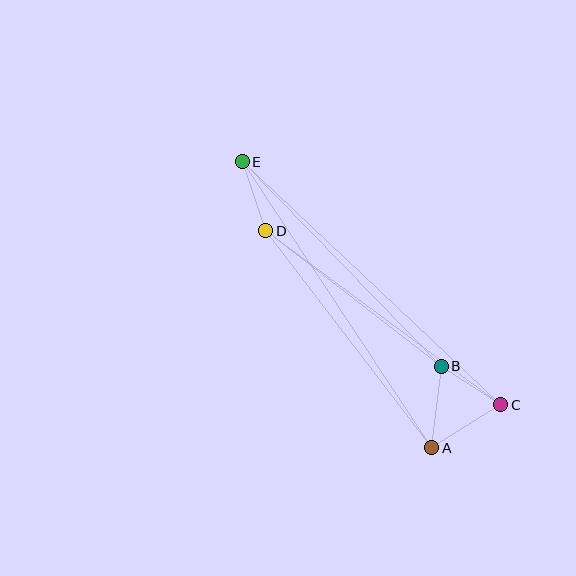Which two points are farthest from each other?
Points C and E are farthest from each other.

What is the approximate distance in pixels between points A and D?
The distance between A and D is approximately 273 pixels.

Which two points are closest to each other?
Points B and C are closest to each other.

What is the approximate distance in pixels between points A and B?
The distance between A and B is approximately 82 pixels.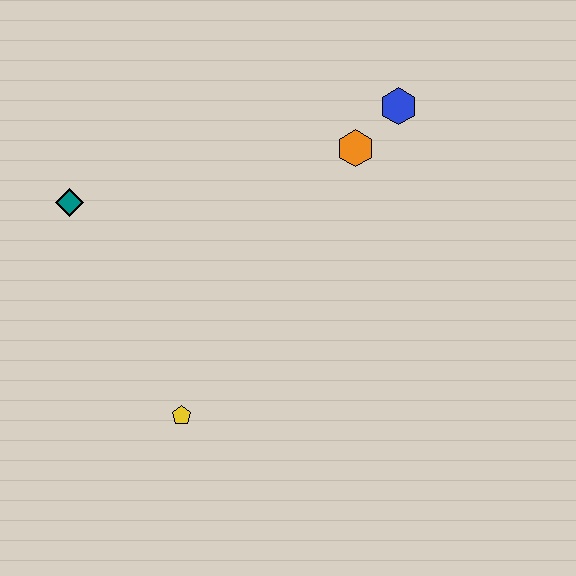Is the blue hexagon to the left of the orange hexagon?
No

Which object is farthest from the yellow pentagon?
The blue hexagon is farthest from the yellow pentagon.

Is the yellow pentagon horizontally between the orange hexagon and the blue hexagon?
No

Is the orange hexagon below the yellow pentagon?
No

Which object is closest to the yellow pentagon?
The teal diamond is closest to the yellow pentagon.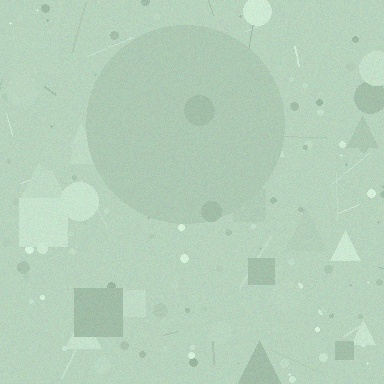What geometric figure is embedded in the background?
A circle is embedded in the background.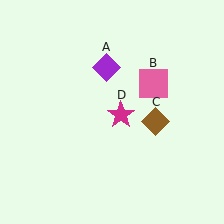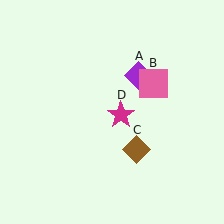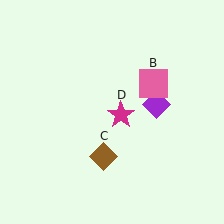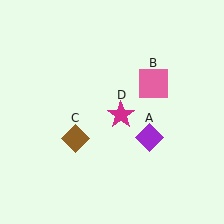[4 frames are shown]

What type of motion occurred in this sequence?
The purple diamond (object A), brown diamond (object C) rotated clockwise around the center of the scene.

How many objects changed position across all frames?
2 objects changed position: purple diamond (object A), brown diamond (object C).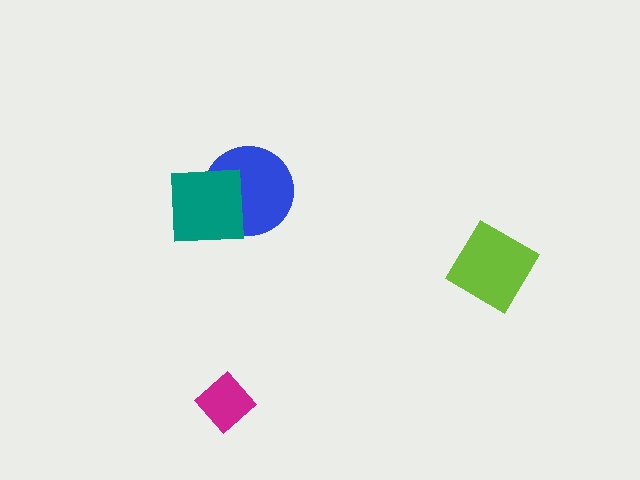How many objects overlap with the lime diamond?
0 objects overlap with the lime diamond.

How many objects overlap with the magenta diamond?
0 objects overlap with the magenta diamond.